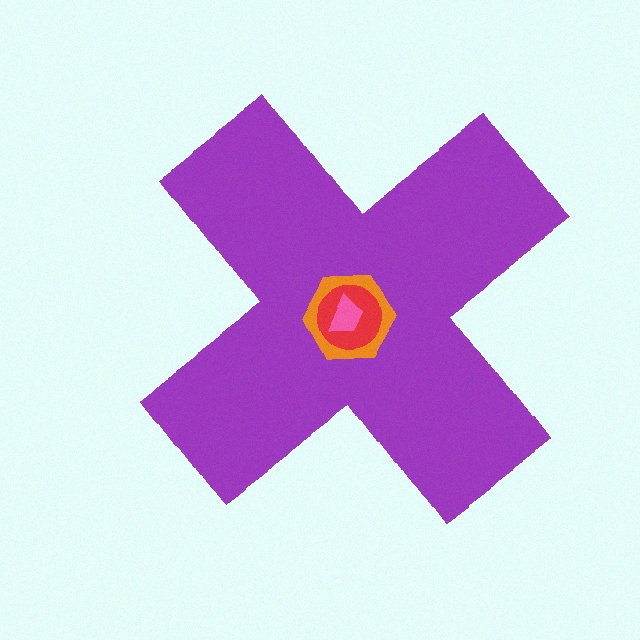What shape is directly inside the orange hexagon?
The red circle.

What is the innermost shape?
The pink trapezoid.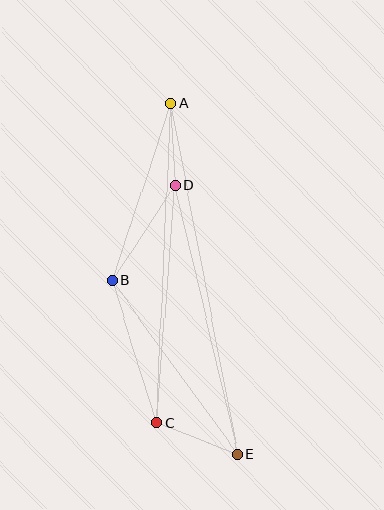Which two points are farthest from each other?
Points A and E are farthest from each other.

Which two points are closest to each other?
Points A and D are closest to each other.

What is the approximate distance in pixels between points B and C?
The distance between B and C is approximately 149 pixels.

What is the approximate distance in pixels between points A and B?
The distance between A and B is approximately 187 pixels.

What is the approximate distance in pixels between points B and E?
The distance between B and E is approximately 215 pixels.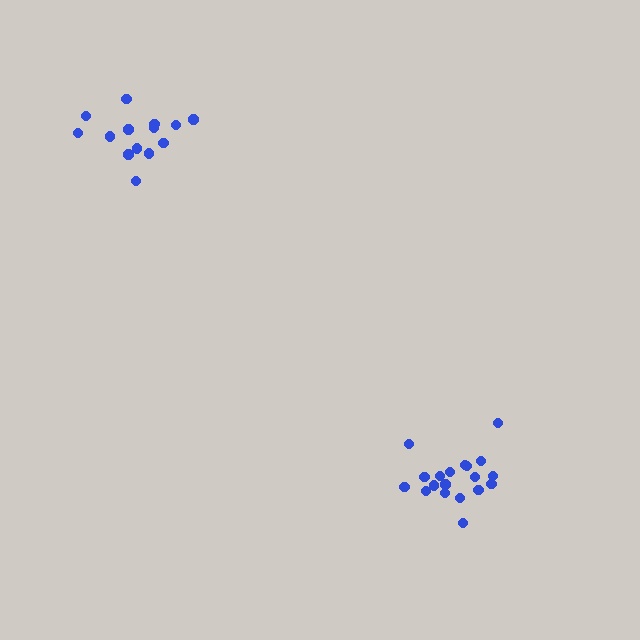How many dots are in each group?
Group 1: 14 dots, Group 2: 19 dots (33 total).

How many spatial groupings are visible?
There are 2 spatial groupings.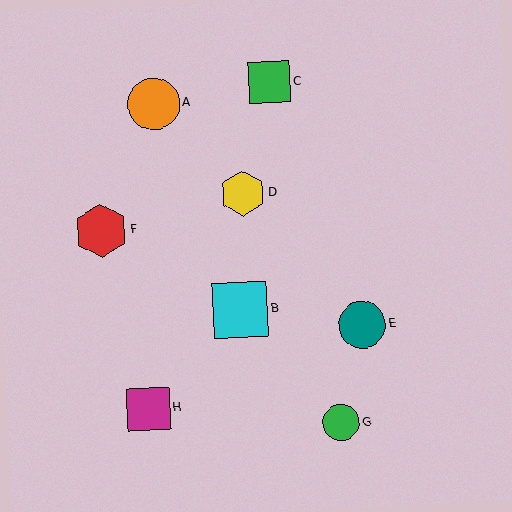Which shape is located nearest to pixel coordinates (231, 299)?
The cyan square (labeled B) at (240, 310) is nearest to that location.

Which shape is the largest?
The cyan square (labeled B) is the largest.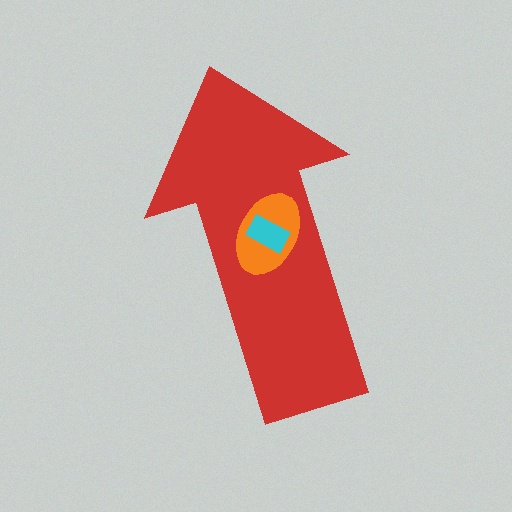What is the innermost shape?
The cyan rectangle.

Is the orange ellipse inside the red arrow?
Yes.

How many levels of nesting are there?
3.